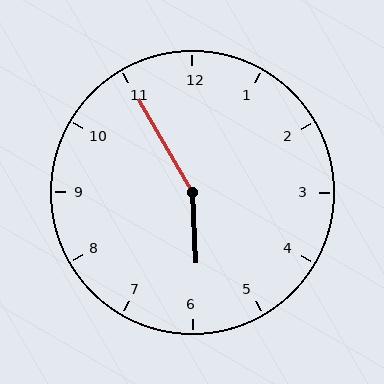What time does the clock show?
5:55.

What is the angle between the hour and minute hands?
Approximately 152 degrees.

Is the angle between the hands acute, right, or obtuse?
It is obtuse.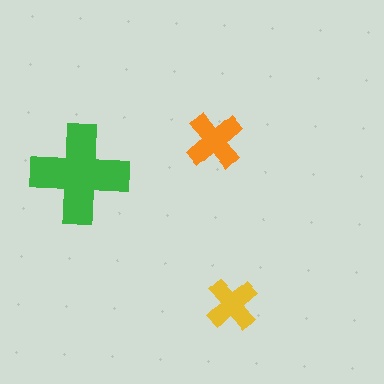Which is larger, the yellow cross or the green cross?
The green one.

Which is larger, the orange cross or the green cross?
The green one.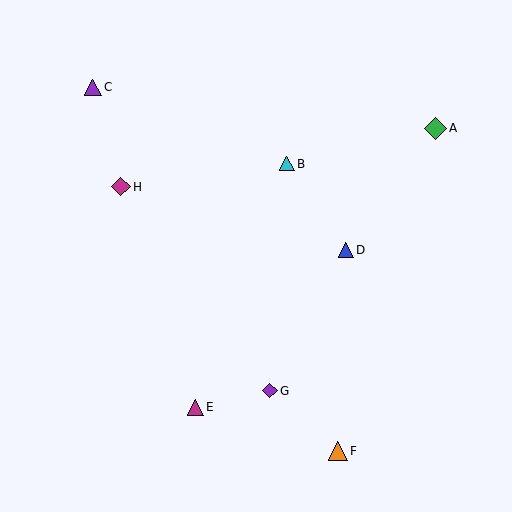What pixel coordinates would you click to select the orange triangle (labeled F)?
Click at (338, 451) to select the orange triangle F.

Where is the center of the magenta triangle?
The center of the magenta triangle is at (195, 407).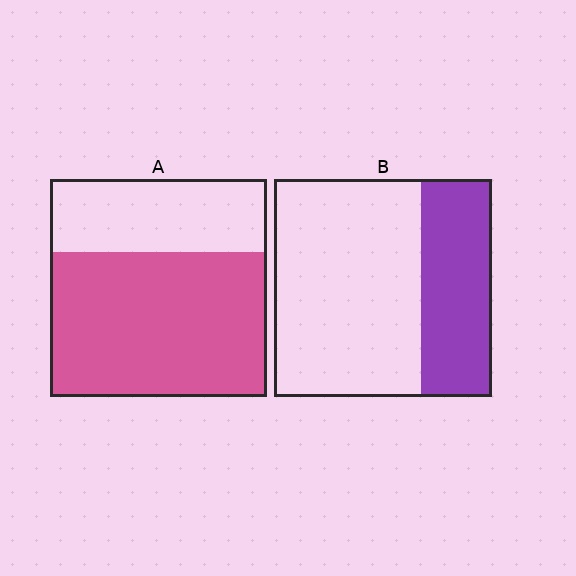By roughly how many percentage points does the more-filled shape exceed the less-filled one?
By roughly 35 percentage points (A over B).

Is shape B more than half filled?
No.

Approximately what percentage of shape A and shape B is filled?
A is approximately 65% and B is approximately 35%.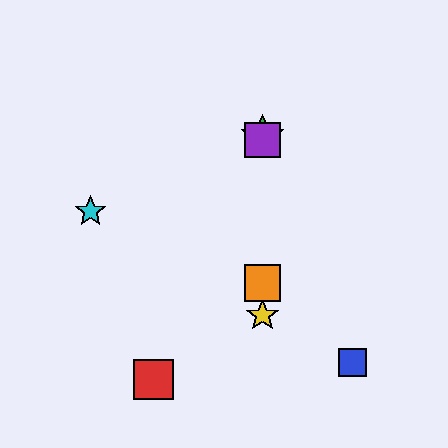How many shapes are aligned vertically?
4 shapes (the green star, the yellow star, the purple square, the orange square) are aligned vertically.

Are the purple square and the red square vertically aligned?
No, the purple square is at x≈263 and the red square is at x≈154.